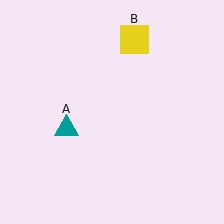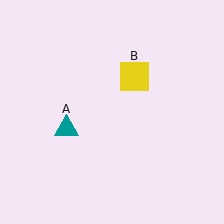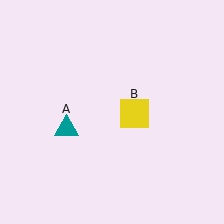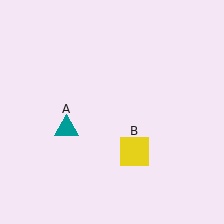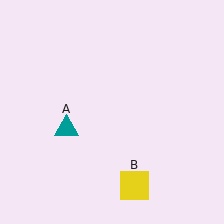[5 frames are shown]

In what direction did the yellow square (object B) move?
The yellow square (object B) moved down.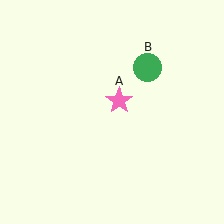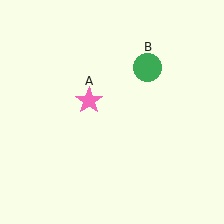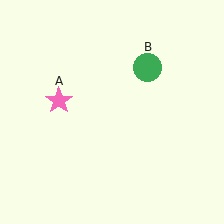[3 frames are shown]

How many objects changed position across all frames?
1 object changed position: pink star (object A).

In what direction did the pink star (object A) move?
The pink star (object A) moved left.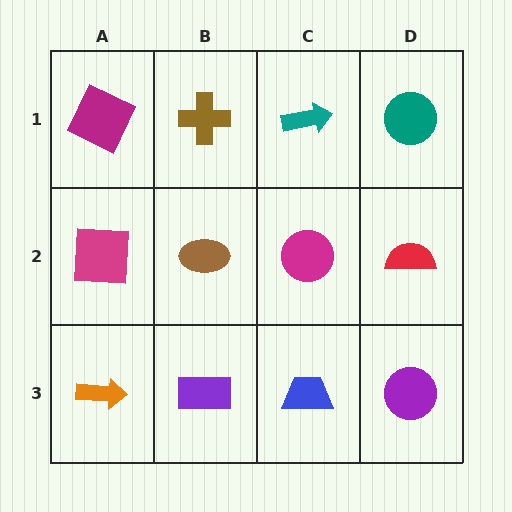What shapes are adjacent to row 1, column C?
A magenta circle (row 2, column C), a brown cross (row 1, column B), a teal circle (row 1, column D).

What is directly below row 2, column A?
An orange arrow.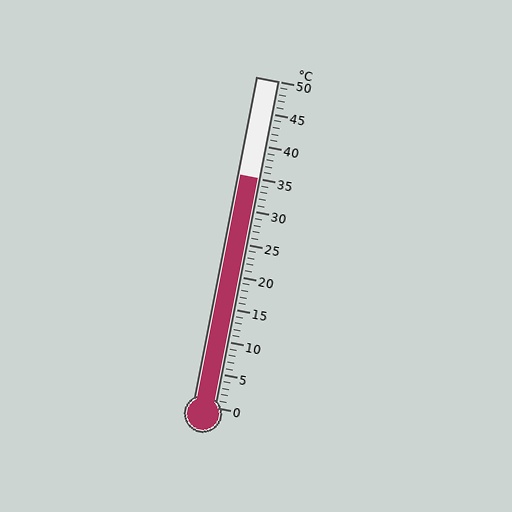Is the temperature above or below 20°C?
The temperature is above 20°C.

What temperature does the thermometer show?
The thermometer shows approximately 35°C.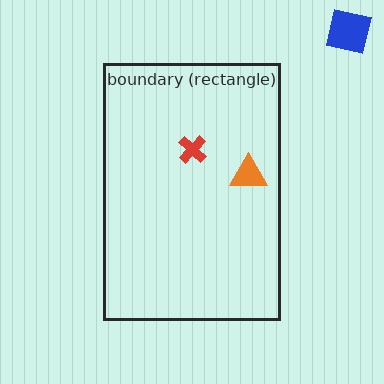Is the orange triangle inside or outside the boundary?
Inside.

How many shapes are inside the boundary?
2 inside, 1 outside.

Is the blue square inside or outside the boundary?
Outside.